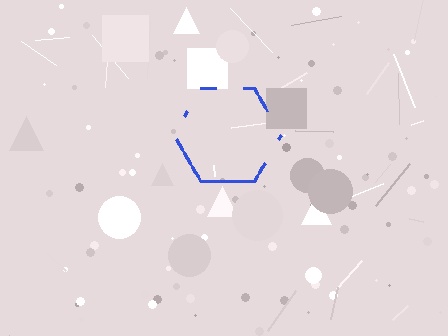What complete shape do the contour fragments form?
The contour fragments form a hexagon.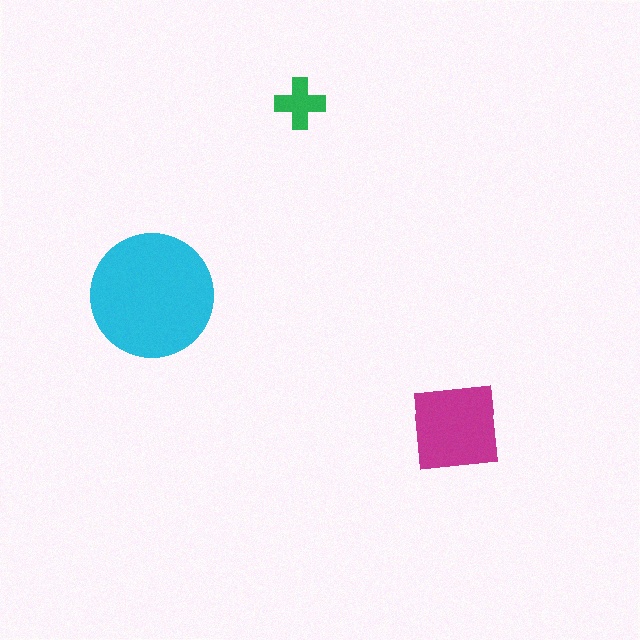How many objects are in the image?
There are 3 objects in the image.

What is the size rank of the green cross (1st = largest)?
3rd.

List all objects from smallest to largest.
The green cross, the magenta square, the cyan circle.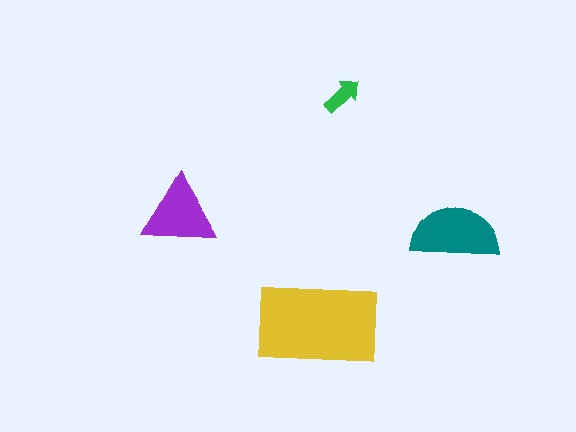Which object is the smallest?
The green arrow.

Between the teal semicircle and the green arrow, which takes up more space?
The teal semicircle.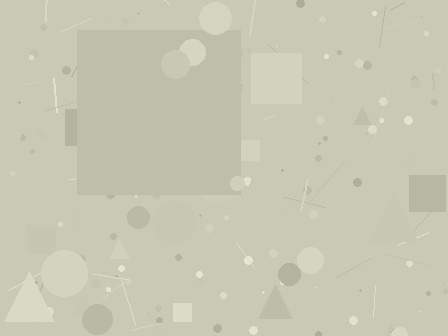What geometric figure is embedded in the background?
A square is embedded in the background.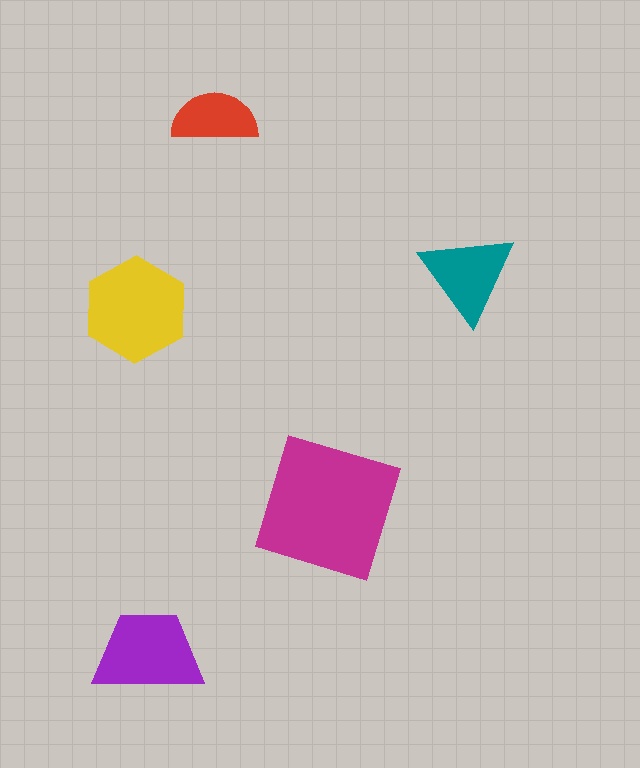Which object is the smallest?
The red semicircle.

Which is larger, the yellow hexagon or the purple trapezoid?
The yellow hexagon.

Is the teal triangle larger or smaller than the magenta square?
Smaller.